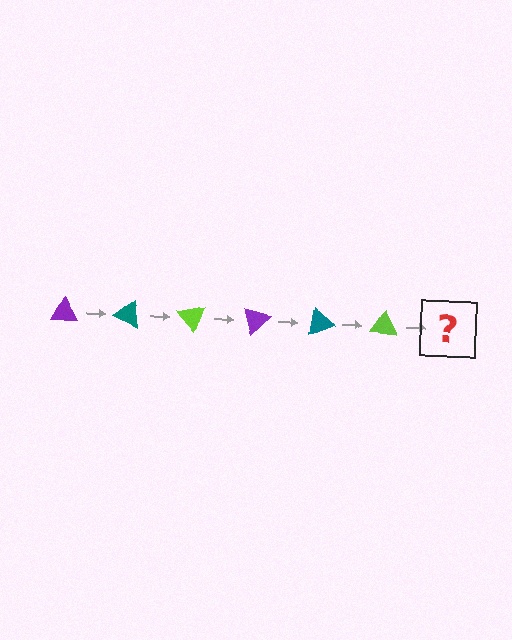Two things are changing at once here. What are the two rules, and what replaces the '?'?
The two rules are that it rotates 25 degrees each step and the color cycles through purple, teal, and lime. The '?' should be a purple triangle, rotated 150 degrees from the start.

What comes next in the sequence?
The next element should be a purple triangle, rotated 150 degrees from the start.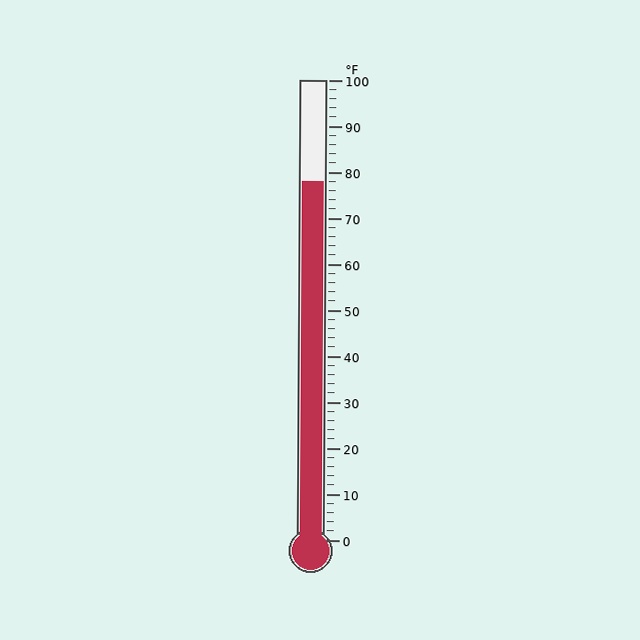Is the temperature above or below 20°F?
The temperature is above 20°F.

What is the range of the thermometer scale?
The thermometer scale ranges from 0°F to 100°F.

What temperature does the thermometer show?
The thermometer shows approximately 78°F.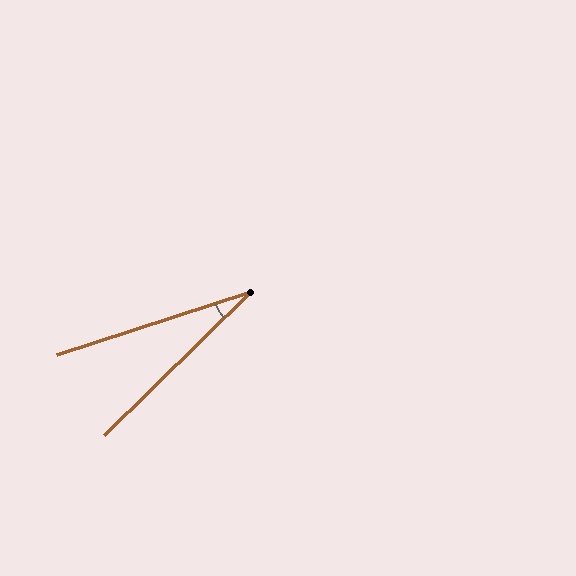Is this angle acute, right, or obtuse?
It is acute.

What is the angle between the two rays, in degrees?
Approximately 26 degrees.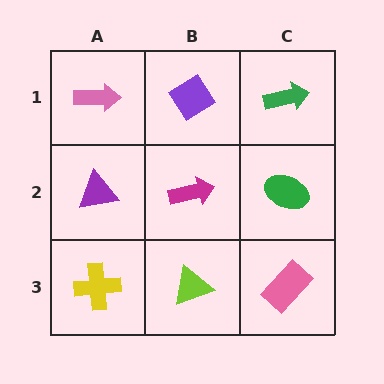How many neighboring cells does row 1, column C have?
2.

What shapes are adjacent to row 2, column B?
A purple diamond (row 1, column B), a lime triangle (row 3, column B), a purple triangle (row 2, column A), a green ellipse (row 2, column C).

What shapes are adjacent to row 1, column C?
A green ellipse (row 2, column C), a purple diamond (row 1, column B).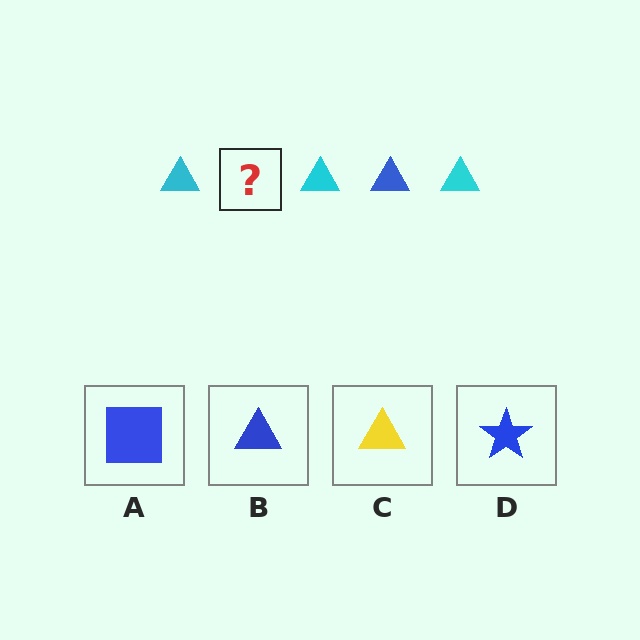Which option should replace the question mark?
Option B.